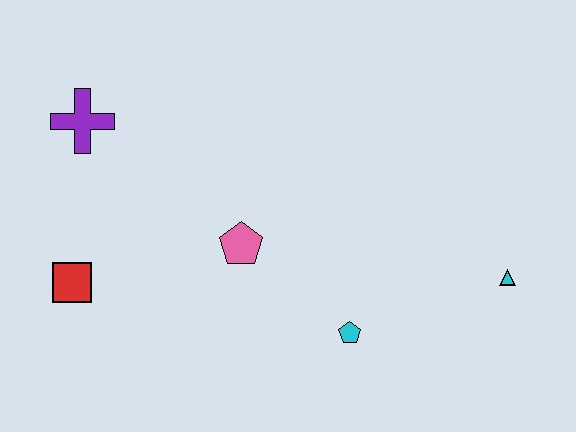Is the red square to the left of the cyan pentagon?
Yes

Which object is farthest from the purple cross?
The cyan triangle is farthest from the purple cross.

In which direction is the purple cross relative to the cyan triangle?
The purple cross is to the left of the cyan triangle.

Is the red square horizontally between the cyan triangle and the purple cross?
No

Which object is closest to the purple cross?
The red square is closest to the purple cross.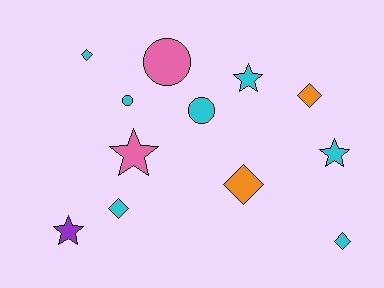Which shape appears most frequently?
Diamond, with 5 objects.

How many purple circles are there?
There are no purple circles.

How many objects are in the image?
There are 12 objects.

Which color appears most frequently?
Cyan, with 7 objects.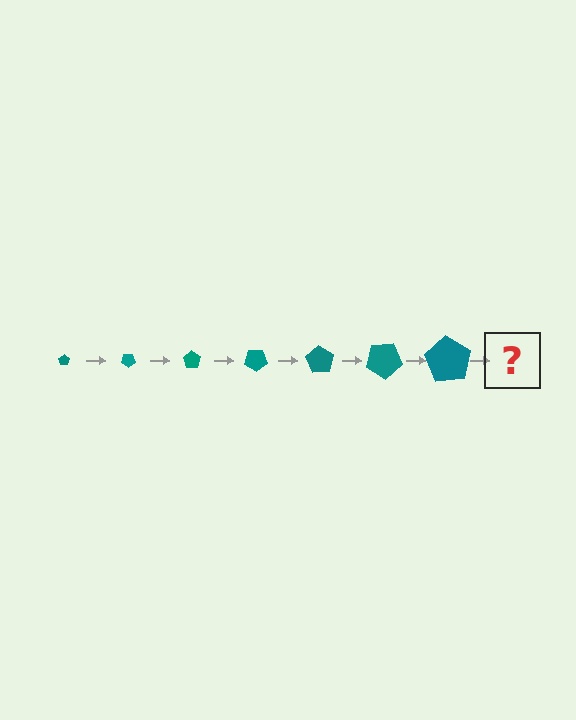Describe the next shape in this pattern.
It should be a pentagon, larger than the previous one and rotated 245 degrees from the start.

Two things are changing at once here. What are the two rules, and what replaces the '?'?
The two rules are that the pentagon grows larger each step and it rotates 35 degrees each step. The '?' should be a pentagon, larger than the previous one and rotated 245 degrees from the start.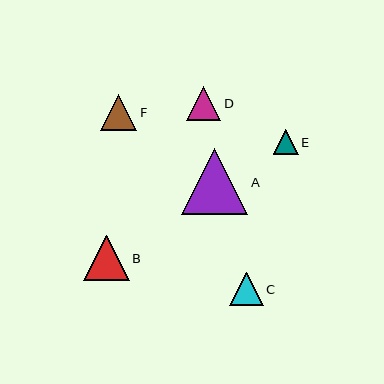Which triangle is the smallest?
Triangle E is the smallest with a size of approximately 25 pixels.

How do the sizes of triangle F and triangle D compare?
Triangle F and triangle D are approximately the same size.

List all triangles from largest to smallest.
From largest to smallest: A, B, F, D, C, E.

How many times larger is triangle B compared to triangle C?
Triangle B is approximately 1.4 times the size of triangle C.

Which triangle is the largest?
Triangle A is the largest with a size of approximately 66 pixels.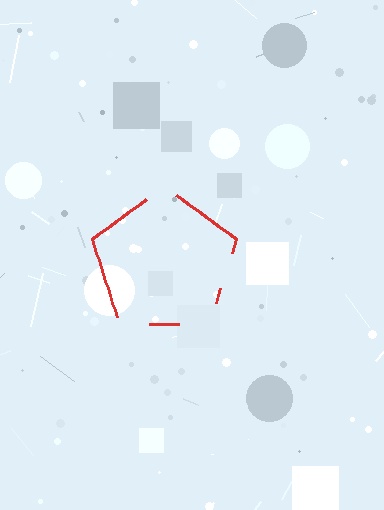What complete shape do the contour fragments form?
The contour fragments form a pentagon.